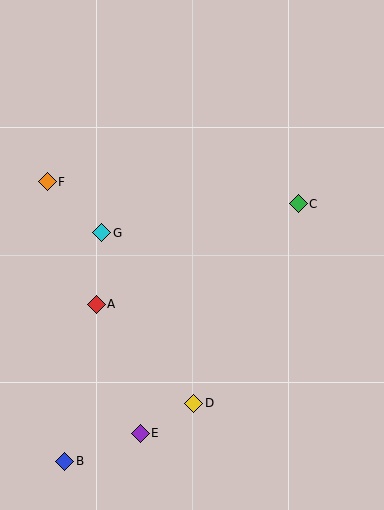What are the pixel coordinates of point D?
Point D is at (194, 403).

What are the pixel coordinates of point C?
Point C is at (298, 204).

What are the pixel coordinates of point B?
Point B is at (65, 461).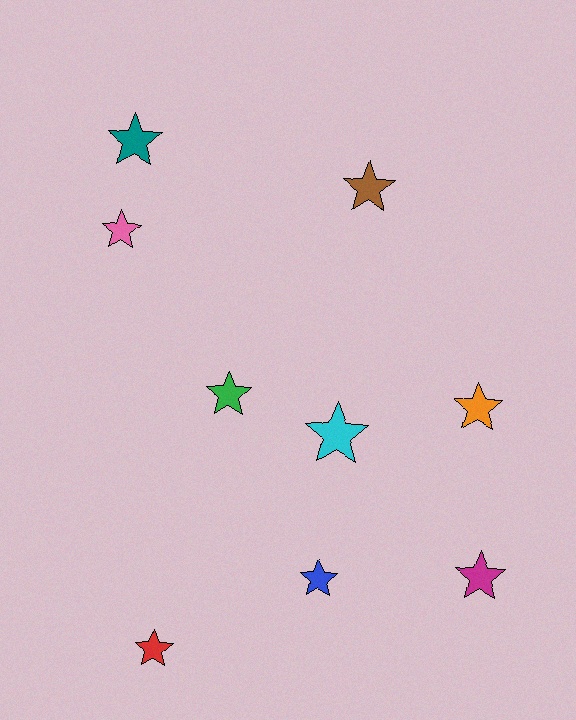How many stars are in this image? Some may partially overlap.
There are 9 stars.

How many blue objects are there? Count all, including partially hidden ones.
There is 1 blue object.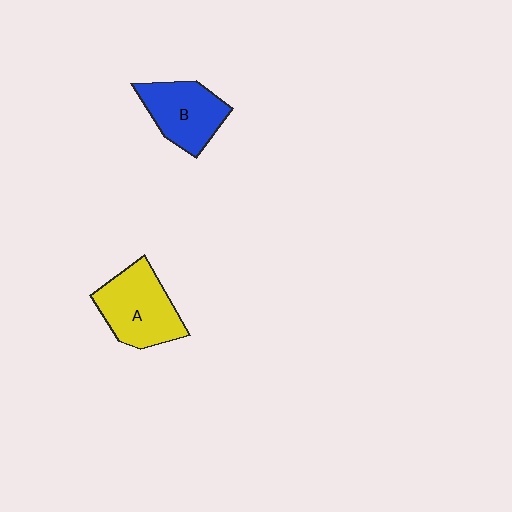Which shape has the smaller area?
Shape B (blue).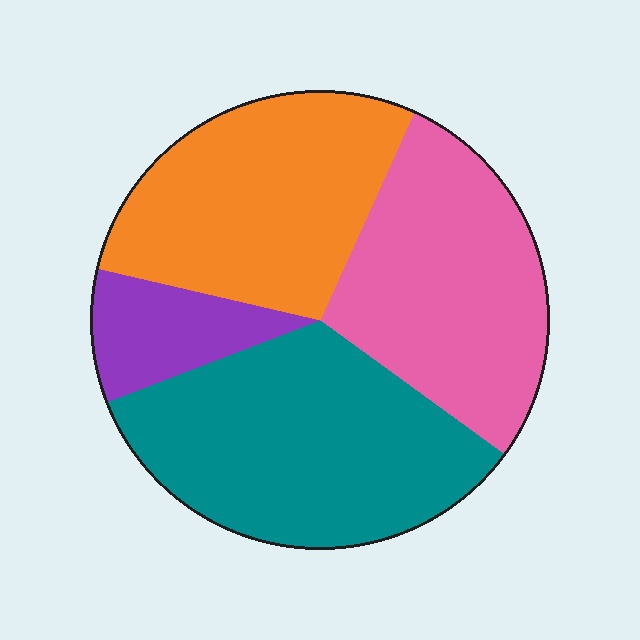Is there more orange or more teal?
Teal.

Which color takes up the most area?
Teal, at roughly 35%.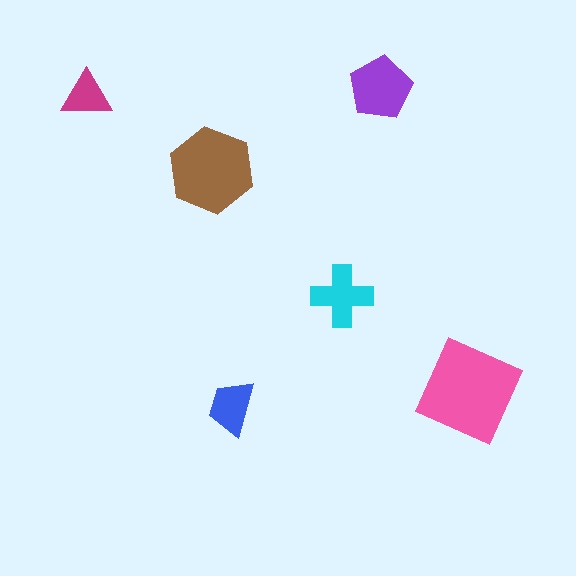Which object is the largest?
The pink diamond.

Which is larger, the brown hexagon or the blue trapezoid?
The brown hexagon.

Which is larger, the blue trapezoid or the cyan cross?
The cyan cross.